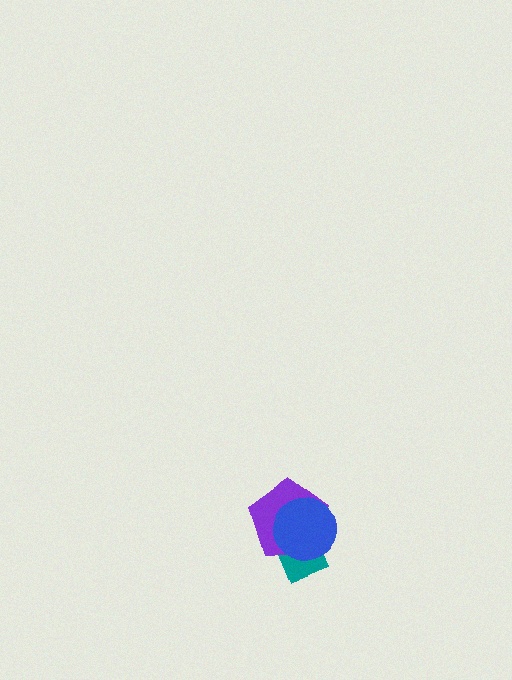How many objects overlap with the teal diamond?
2 objects overlap with the teal diamond.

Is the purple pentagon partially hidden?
Yes, it is partially covered by another shape.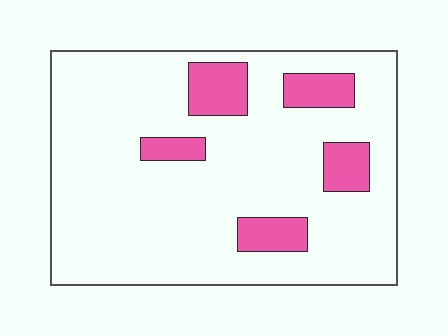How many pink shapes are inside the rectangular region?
5.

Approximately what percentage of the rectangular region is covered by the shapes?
Approximately 15%.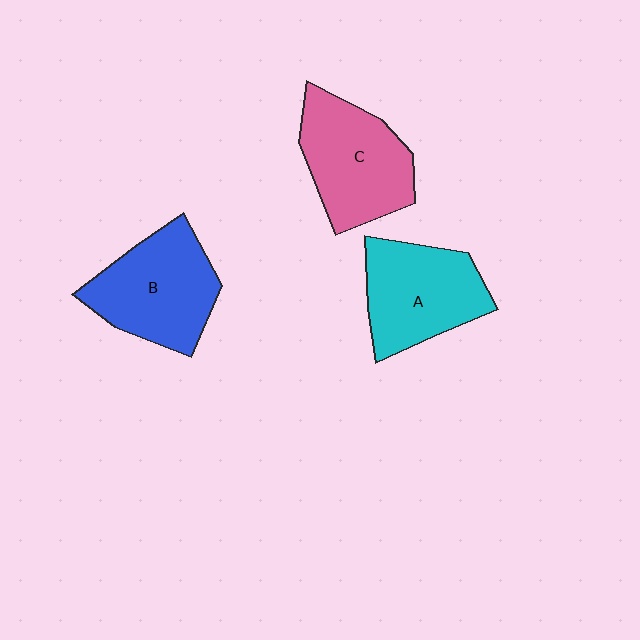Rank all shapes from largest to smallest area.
From largest to smallest: B (blue), C (pink), A (cyan).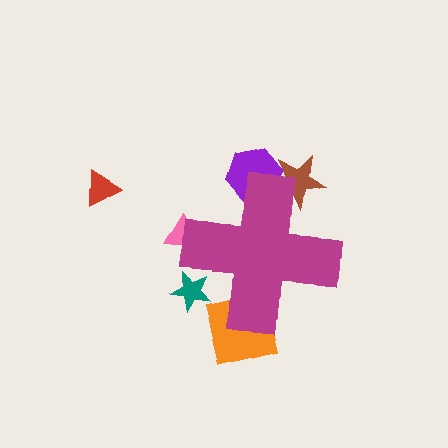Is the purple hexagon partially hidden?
Yes, the purple hexagon is partially hidden behind the magenta cross.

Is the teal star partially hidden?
Yes, the teal star is partially hidden behind the magenta cross.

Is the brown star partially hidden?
Yes, the brown star is partially hidden behind the magenta cross.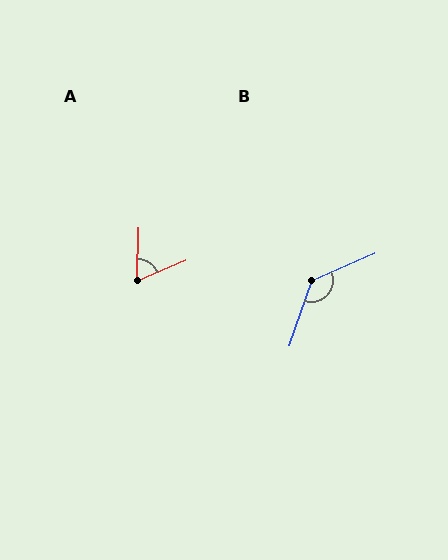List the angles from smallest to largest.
A (65°), B (133°).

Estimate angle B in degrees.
Approximately 133 degrees.